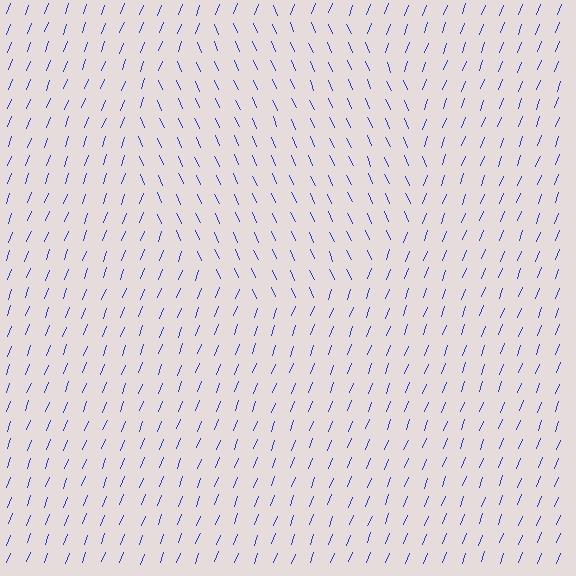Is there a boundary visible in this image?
Yes, there is a texture boundary formed by a change in line orientation.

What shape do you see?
I see a circle.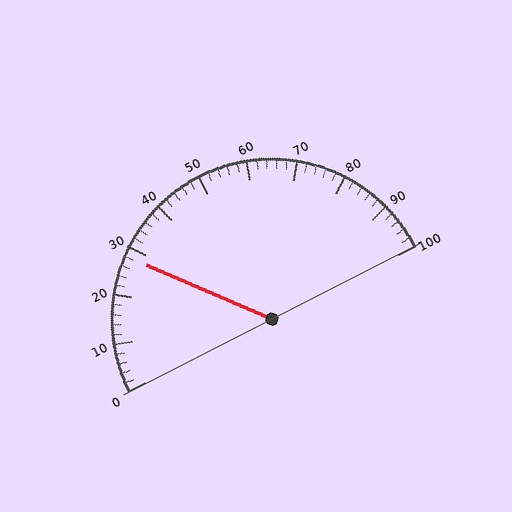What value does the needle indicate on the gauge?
The needle indicates approximately 28.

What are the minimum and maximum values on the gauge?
The gauge ranges from 0 to 100.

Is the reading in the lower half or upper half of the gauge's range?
The reading is in the lower half of the range (0 to 100).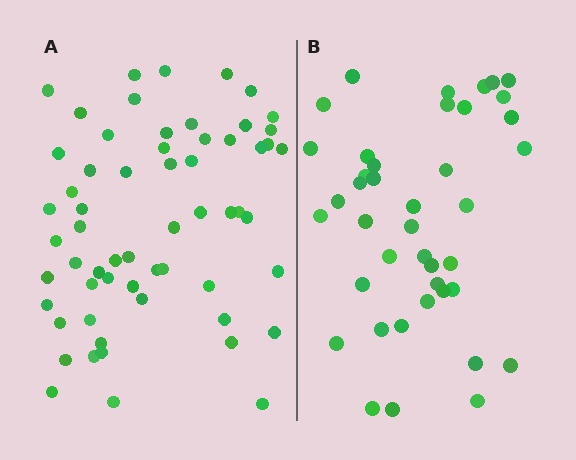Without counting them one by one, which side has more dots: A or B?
Region A (the left region) has more dots.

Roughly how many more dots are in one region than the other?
Region A has approximately 20 more dots than region B.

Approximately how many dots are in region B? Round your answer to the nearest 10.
About 40 dots. (The exact count is 41, which rounds to 40.)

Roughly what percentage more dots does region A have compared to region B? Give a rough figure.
About 45% more.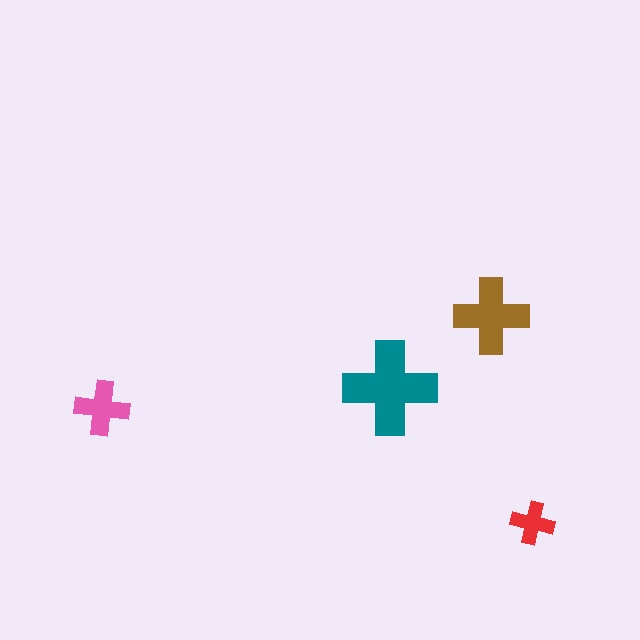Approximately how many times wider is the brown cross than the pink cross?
About 1.5 times wider.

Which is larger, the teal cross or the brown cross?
The teal one.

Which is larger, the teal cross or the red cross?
The teal one.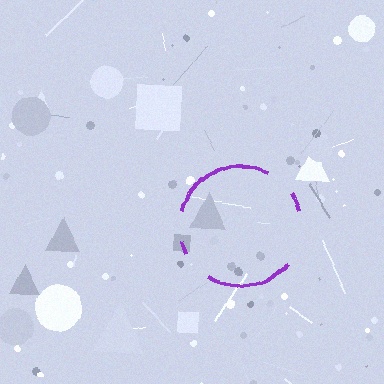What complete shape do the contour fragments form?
The contour fragments form a circle.